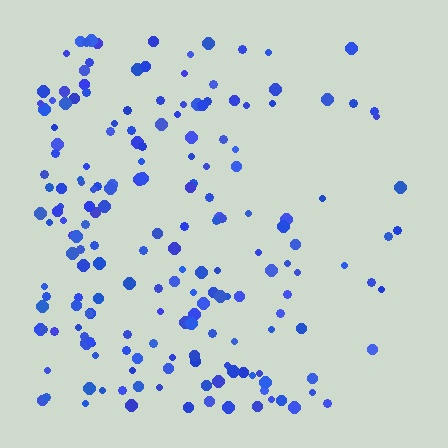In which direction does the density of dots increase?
From right to left, with the left side densest.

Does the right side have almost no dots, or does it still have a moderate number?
Still a moderate number, just noticeably fewer than the left.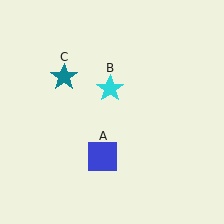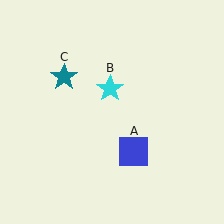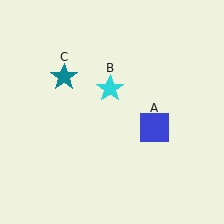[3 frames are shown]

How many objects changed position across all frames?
1 object changed position: blue square (object A).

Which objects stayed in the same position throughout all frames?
Cyan star (object B) and teal star (object C) remained stationary.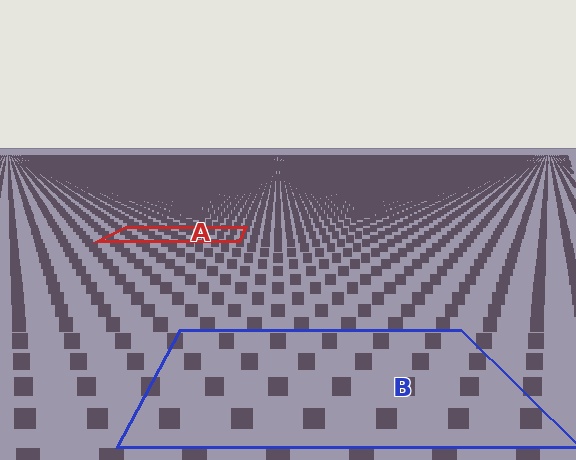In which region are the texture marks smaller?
The texture marks are smaller in region A, because it is farther away.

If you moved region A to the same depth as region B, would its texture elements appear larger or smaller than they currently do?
They would appear larger. At a closer depth, the same texture elements are projected at a bigger on-screen size.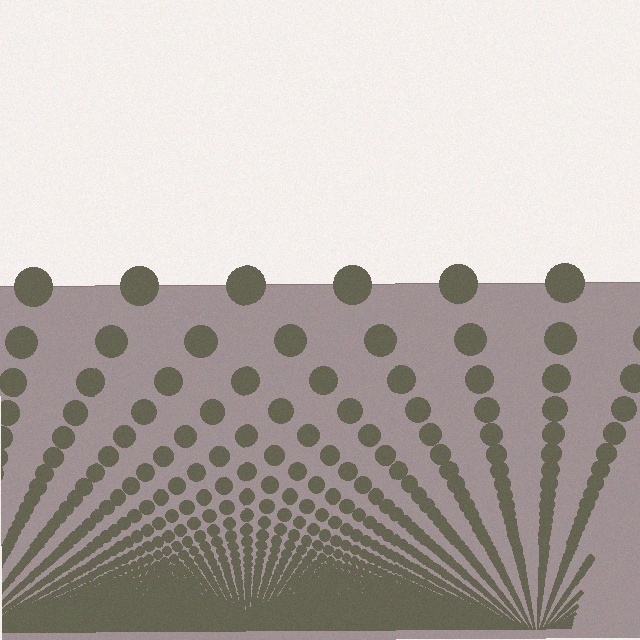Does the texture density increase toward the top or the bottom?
Density increases toward the bottom.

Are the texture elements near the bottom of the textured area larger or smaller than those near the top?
Smaller. The gradient is inverted — elements near the bottom are smaller and denser.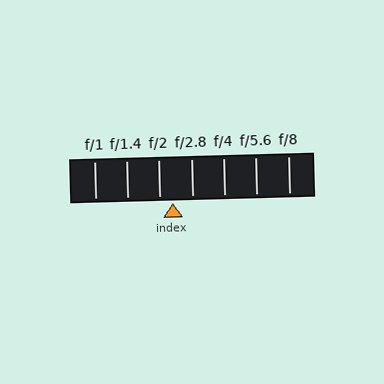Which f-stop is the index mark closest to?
The index mark is closest to f/2.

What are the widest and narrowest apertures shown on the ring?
The widest aperture shown is f/1 and the narrowest is f/8.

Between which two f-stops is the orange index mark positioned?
The index mark is between f/2 and f/2.8.